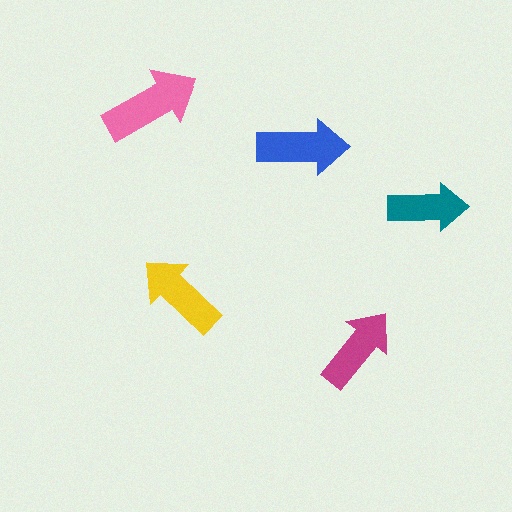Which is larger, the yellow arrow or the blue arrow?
The blue one.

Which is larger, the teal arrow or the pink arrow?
The pink one.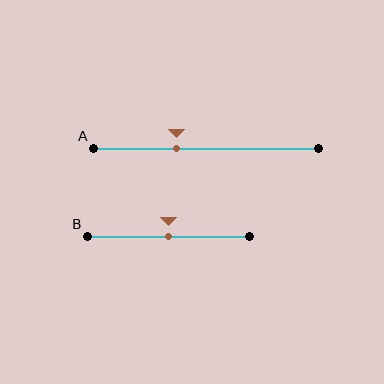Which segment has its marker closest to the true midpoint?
Segment B has its marker closest to the true midpoint.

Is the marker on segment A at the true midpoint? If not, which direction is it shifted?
No, the marker on segment A is shifted to the left by about 13% of the segment length.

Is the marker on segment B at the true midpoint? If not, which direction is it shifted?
Yes, the marker on segment B is at the true midpoint.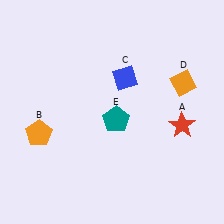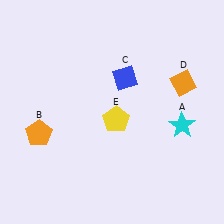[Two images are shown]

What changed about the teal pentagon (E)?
In Image 1, E is teal. In Image 2, it changed to yellow.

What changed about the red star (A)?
In Image 1, A is red. In Image 2, it changed to cyan.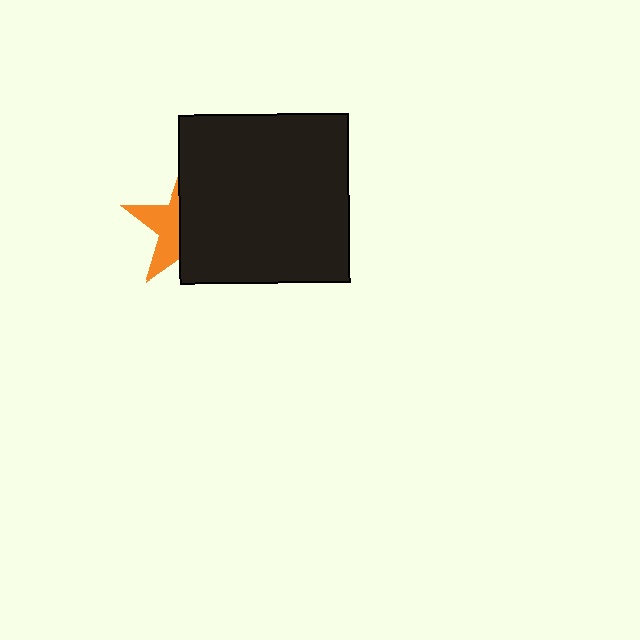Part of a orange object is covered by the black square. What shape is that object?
It is a star.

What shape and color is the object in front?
The object in front is a black square.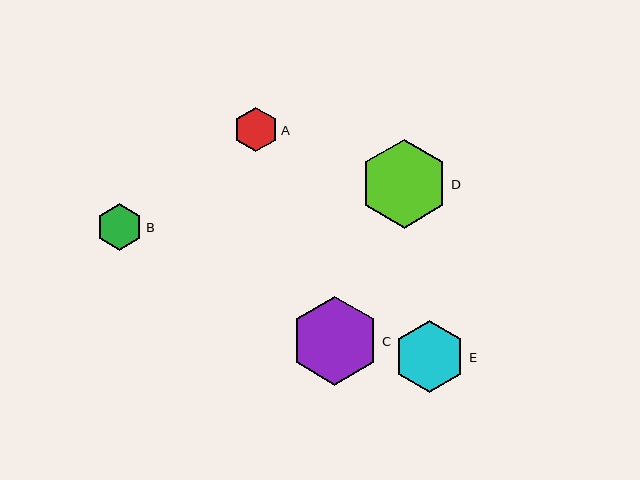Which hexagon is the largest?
Hexagon C is the largest with a size of approximately 89 pixels.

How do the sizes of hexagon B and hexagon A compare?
Hexagon B and hexagon A are approximately the same size.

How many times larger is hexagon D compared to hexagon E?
Hexagon D is approximately 1.2 times the size of hexagon E.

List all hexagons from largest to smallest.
From largest to smallest: C, D, E, B, A.